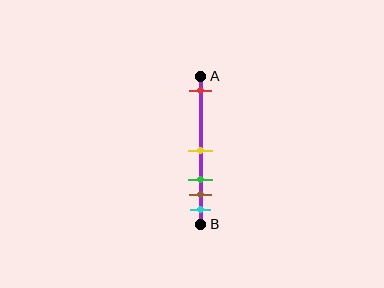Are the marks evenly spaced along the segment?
No, the marks are not evenly spaced.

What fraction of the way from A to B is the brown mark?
The brown mark is approximately 80% (0.8) of the way from A to B.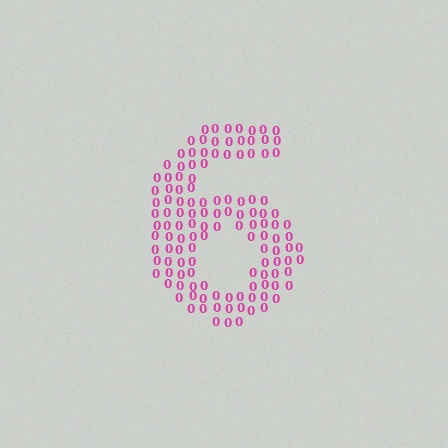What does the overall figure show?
The overall figure shows the digit 6.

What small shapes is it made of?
It is made of small digit 0's.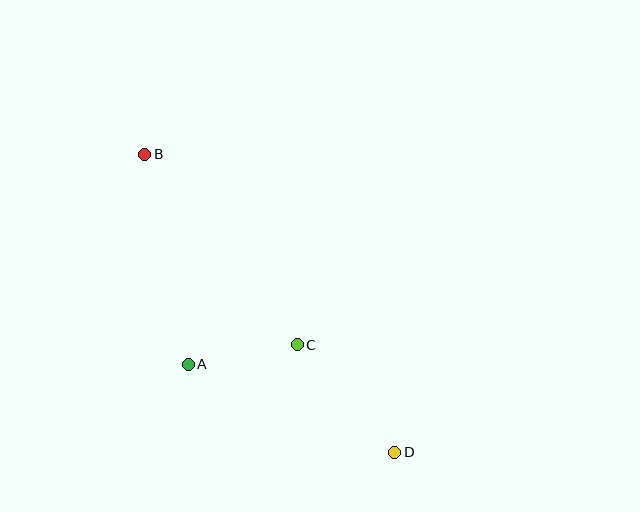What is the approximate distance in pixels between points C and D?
The distance between C and D is approximately 145 pixels.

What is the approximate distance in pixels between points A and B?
The distance between A and B is approximately 214 pixels.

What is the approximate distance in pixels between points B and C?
The distance between B and C is approximately 244 pixels.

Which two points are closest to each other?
Points A and C are closest to each other.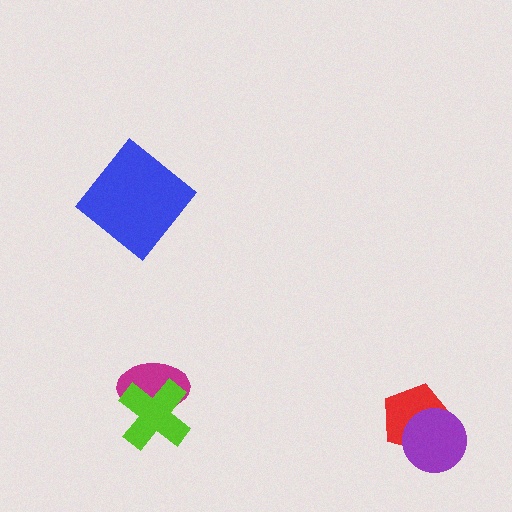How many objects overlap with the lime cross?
1 object overlaps with the lime cross.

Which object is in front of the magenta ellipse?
The lime cross is in front of the magenta ellipse.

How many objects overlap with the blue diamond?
0 objects overlap with the blue diamond.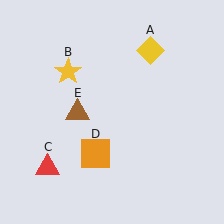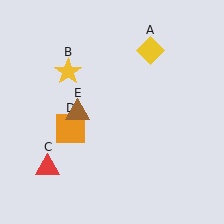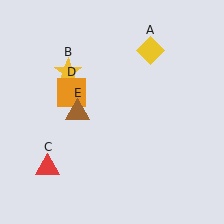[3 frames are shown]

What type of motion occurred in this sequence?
The orange square (object D) rotated clockwise around the center of the scene.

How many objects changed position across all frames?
1 object changed position: orange square (object D).